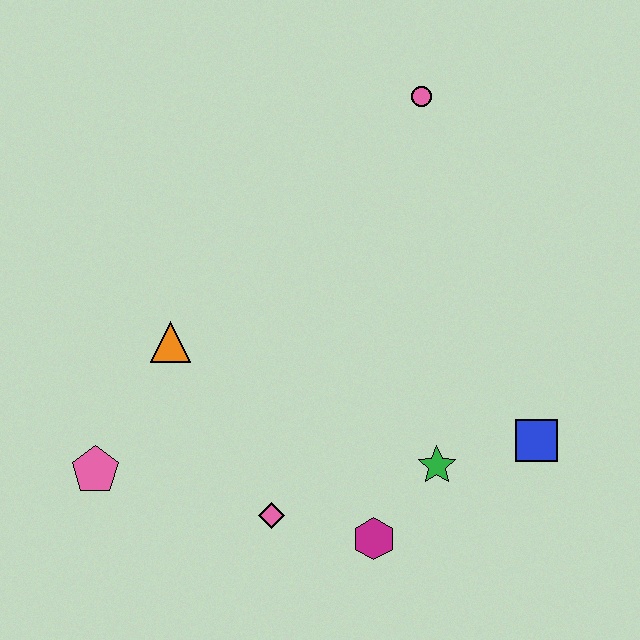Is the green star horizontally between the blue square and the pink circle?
Yes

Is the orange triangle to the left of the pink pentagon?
No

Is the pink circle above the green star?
Yes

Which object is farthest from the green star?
The pink circle is farthest from the green star.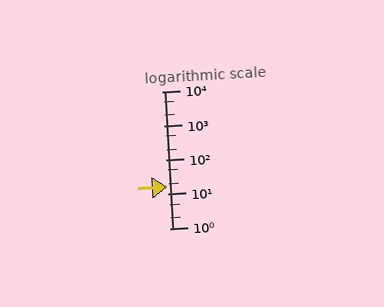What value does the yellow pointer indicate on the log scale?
The pointer indicates approximately 16.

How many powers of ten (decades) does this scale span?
The scale spans 4 decades, from 1 to 10000.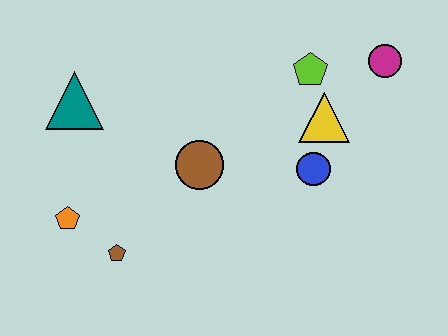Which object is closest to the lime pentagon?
The yellow triangle is closest to the lime pentagon.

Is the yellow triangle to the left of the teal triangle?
No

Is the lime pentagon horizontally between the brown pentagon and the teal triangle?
No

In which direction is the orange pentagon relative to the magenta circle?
The orange pentagon is to the left of the magenta circle.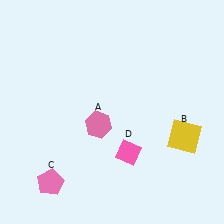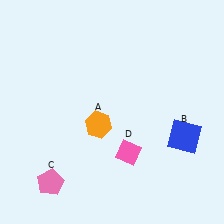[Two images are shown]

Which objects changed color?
A changed from pink to orange. B changed from yellow to blue.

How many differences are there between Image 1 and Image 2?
There are 2 differences between the two images.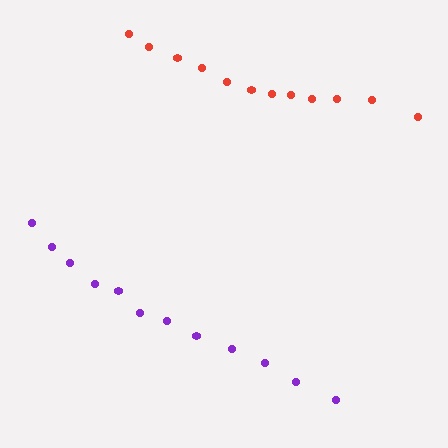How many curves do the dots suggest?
There are 2 distinct paths.